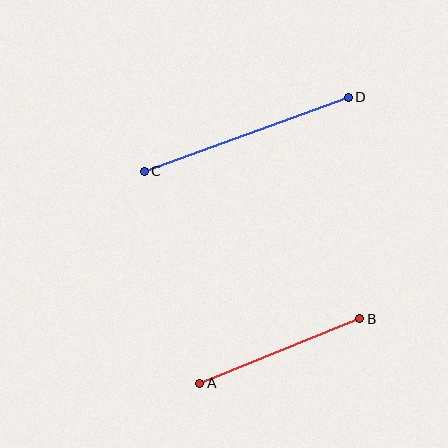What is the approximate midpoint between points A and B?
The midpoint is at approximately (280, 351) pixels.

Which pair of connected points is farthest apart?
Points C and D are farthest apart.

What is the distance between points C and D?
The distance is approximately 217 pixels.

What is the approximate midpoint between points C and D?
The midpoint is at approximately (246, 134) pixels.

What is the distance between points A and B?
The distance is approximately 173 pixels.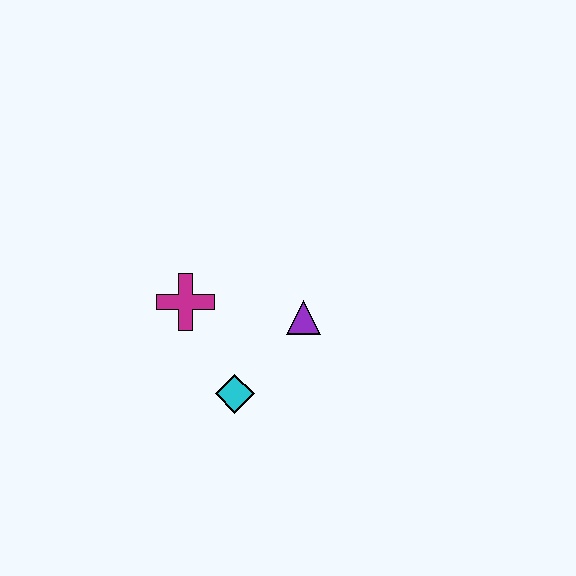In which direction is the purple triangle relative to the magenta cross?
The purple triangle is to the right of the magenta cross.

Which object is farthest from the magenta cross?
The purple triangle is farthest from the magenta cross.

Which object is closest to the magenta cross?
The cyan diamond is closest to the magenta cross.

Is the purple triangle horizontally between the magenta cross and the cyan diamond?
No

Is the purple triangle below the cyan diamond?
No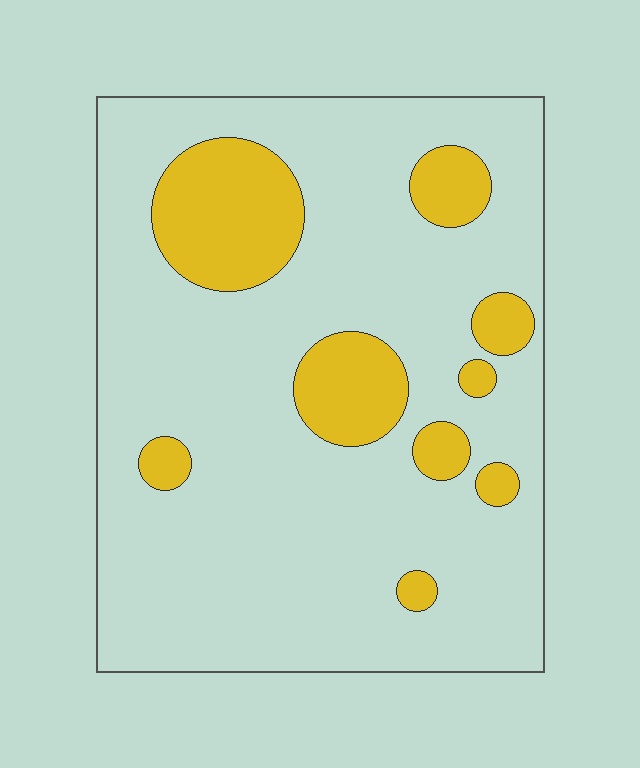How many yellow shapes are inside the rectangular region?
9.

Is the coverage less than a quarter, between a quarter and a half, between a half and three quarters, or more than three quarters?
Less than a quarter.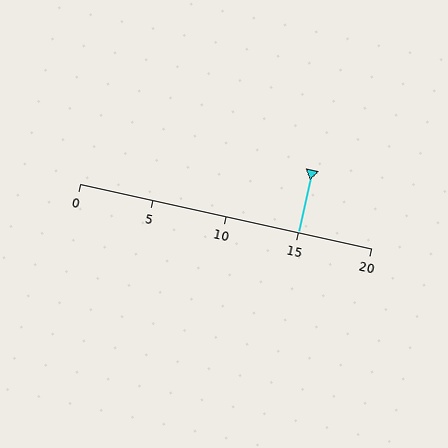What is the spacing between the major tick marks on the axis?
The major ticks are spaced 5 apart.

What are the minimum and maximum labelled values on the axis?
The axis runs from 0 to 20.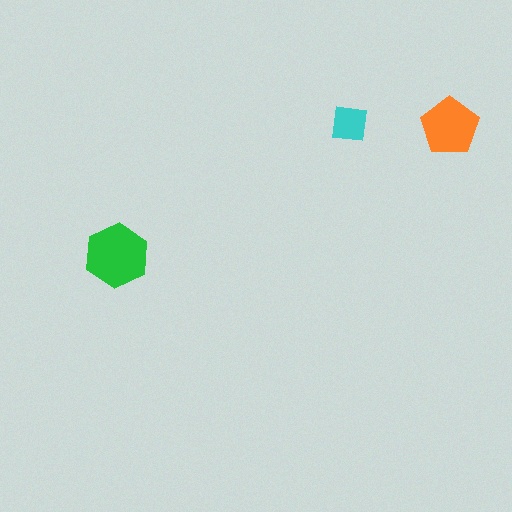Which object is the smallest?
The cyan square.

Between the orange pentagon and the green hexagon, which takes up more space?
The green hexagon.